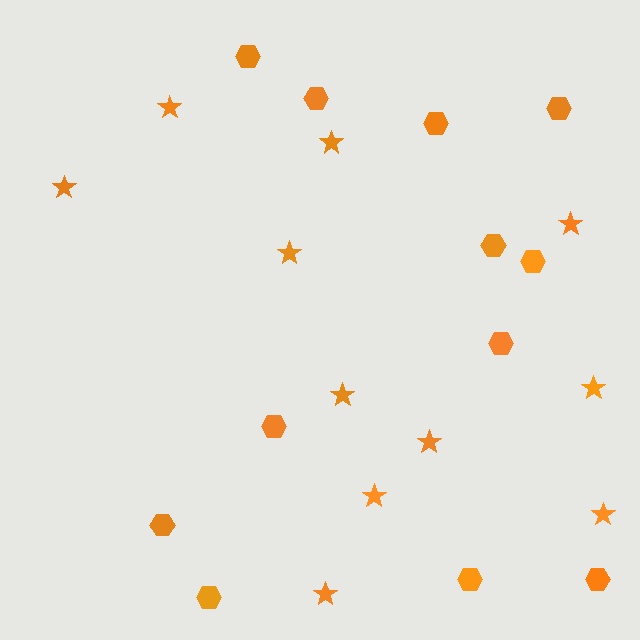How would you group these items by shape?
There are 2 groups: one group of hexagons (12) and one group of stars (11).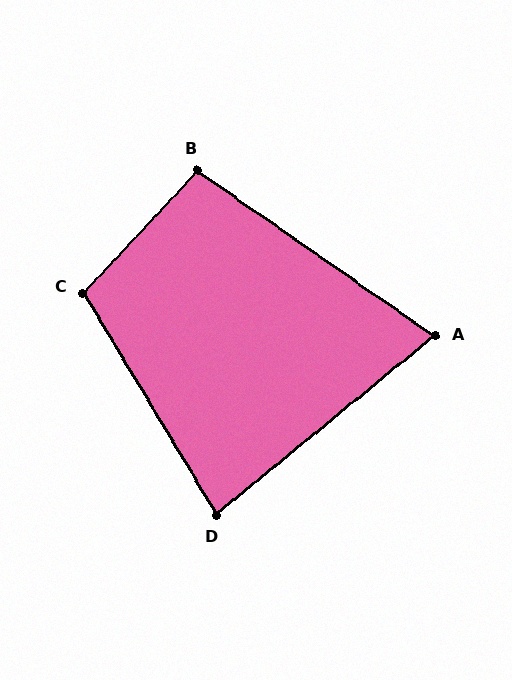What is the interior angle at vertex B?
Approximately 98 degrees (obtuse).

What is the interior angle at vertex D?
Approximately 82 degrees (acute).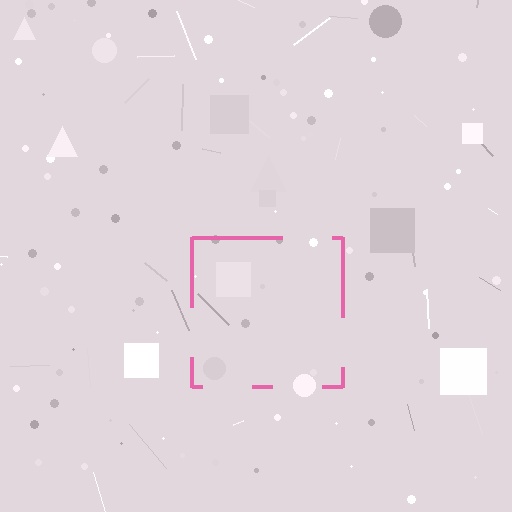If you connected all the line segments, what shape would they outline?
They would outline a square.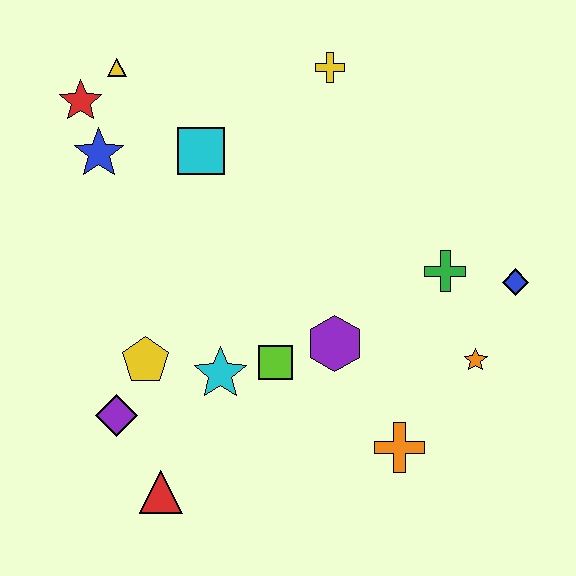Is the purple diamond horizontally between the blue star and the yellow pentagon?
Yes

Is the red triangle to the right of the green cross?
No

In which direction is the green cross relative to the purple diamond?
The green cross is to the right of the purple diamond.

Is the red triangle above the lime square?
No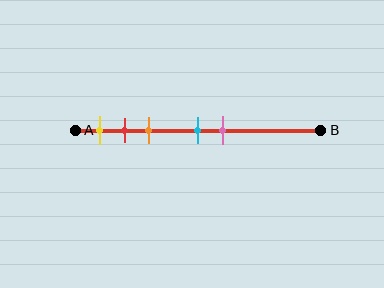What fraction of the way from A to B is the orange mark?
The orange mark is approximately 30% (0.3) of the way from A to B.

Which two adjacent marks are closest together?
The red and orange marks are the closest adjacent pair.